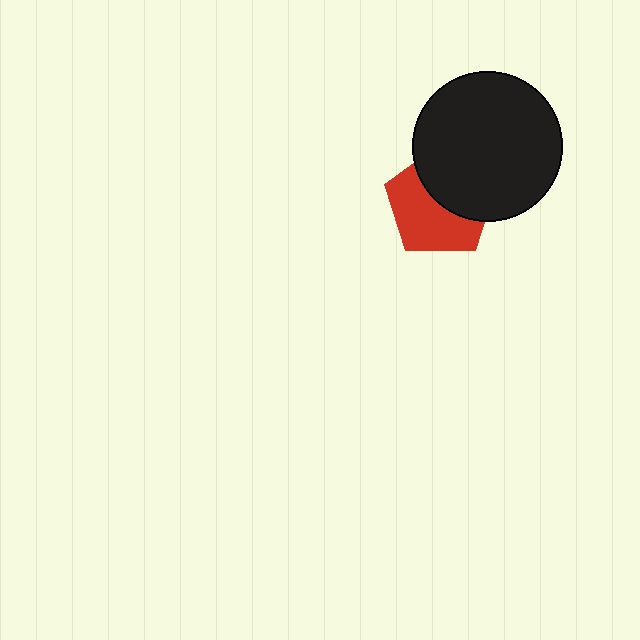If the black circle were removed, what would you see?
You would see the complete red pentagon.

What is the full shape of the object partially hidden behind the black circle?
The partially hidden object is a red pentagon.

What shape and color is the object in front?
The object in front is a black circle.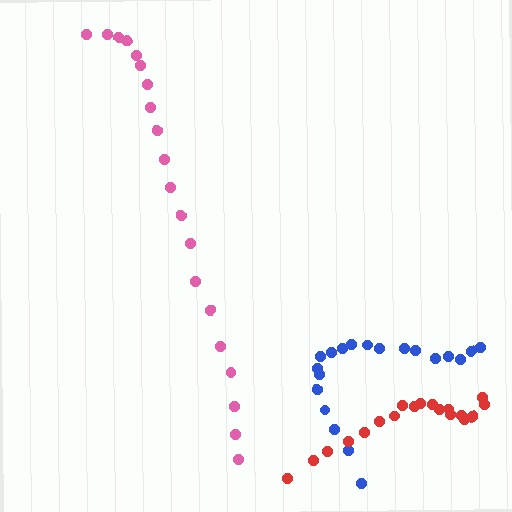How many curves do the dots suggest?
There are 3 distinct paths.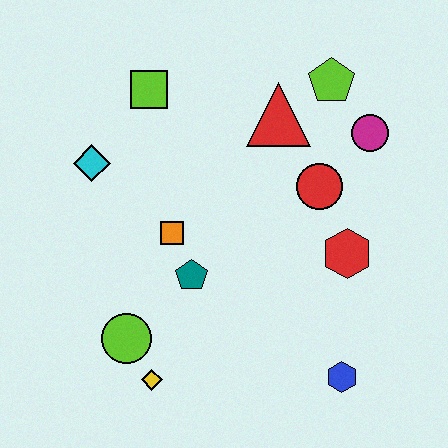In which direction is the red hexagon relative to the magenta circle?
The red hexagon is below the magenta circle.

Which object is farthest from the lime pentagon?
The yellow diamond is farthest from the lime pentagon.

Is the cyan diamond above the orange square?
Yes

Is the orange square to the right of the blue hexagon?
No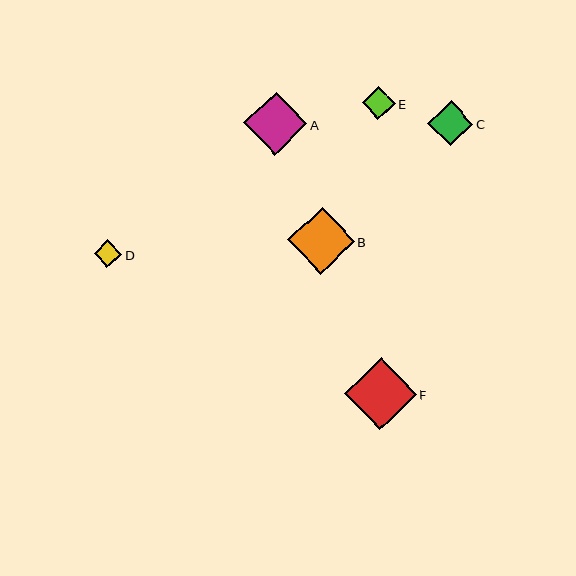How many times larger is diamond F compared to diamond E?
Diamond F is approximately 2.2 times the size of diamond E.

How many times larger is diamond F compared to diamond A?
Diamond F is approximately 1.1 times the size of diamond A.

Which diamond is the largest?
Diamond F is the largest with a size of approximately 72 pixels.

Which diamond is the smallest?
Diamond D is the smallest with a size of approximately 27 pixels.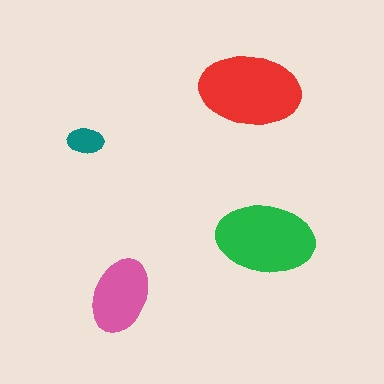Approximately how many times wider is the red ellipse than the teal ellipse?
About 3 times wider.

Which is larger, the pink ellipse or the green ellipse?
The green one.